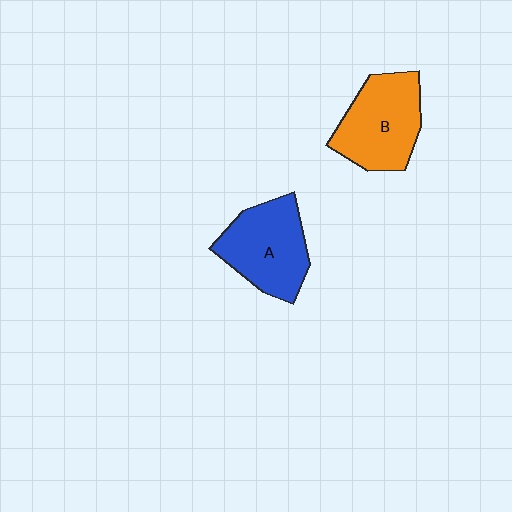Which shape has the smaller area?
Shape A (blue).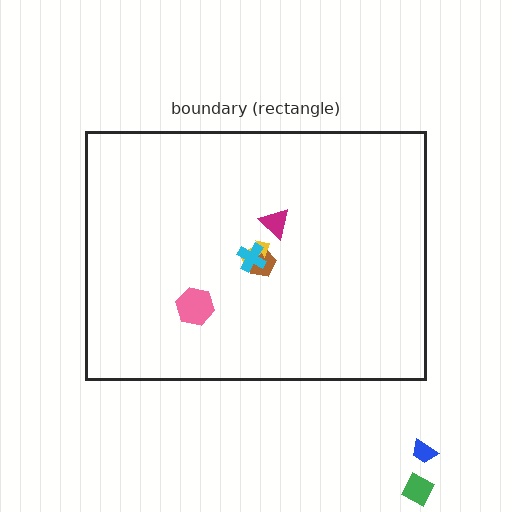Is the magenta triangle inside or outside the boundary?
Inside.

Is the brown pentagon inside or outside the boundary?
Inside.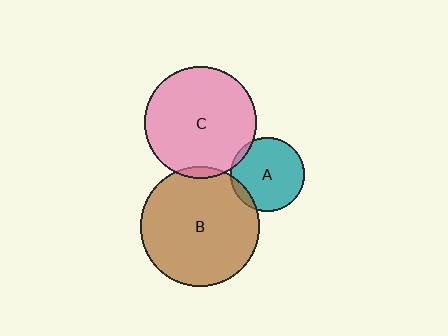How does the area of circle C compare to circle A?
Approximately 2.3 times.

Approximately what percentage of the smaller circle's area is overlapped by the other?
Approximately 5%.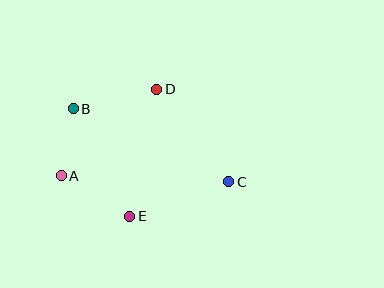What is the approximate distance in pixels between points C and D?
The distance between C and D is approximately 117 pixels.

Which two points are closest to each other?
Points A and B are closest to each other.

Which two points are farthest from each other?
Points B and C are farthest from each other.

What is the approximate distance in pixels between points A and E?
The distance between A and E is approximately 79 pixels.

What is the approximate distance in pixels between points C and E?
The distance between C and E is approximately 105 pixels.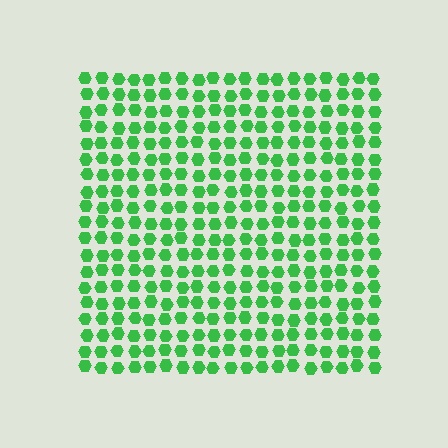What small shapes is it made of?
It is made of small hexagons.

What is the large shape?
The large shape is a square.